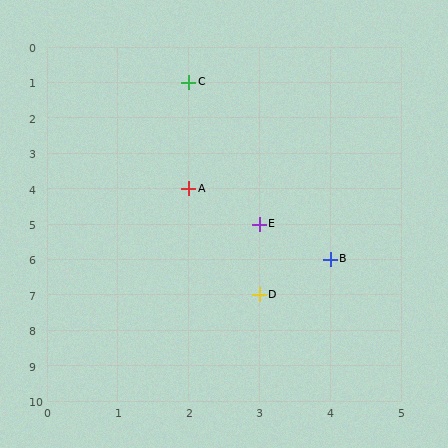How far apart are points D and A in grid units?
Points D and A are 1 column and 3 rows apart (about 3.2 grid units diagonally).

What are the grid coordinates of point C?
Point C is at grid coordinates (2, 1).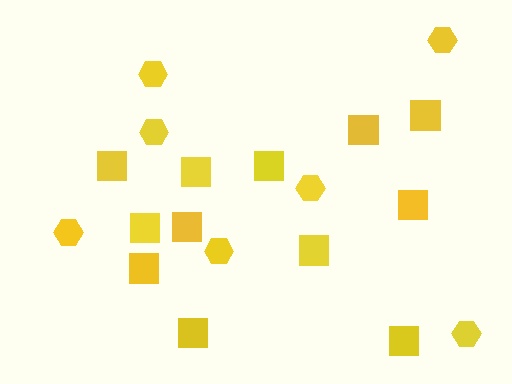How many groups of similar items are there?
There are 2 groups: one group of hexagons (7) and one group of squares (12).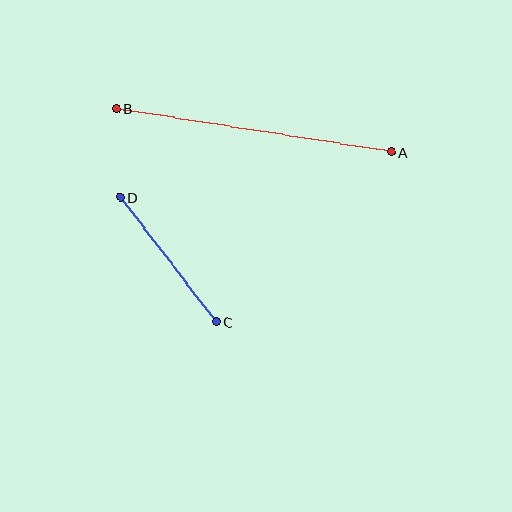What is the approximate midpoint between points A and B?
The midpoint is at approximately (253, 131) pixels.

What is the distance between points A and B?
The distance is approximately 278 pixels.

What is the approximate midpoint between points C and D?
The midpoint is at approximately (168, 260) pixels.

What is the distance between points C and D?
The distance is approximately 157 pixels.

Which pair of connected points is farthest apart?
Points A and B are farthest apart.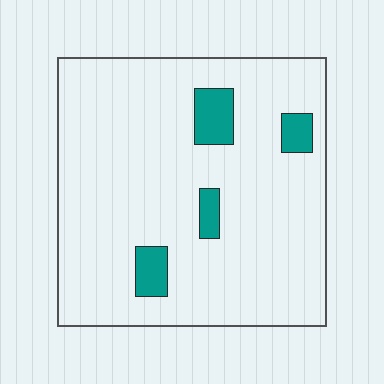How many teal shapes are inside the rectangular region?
4.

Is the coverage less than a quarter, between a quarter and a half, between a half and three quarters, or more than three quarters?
Less than a quarter.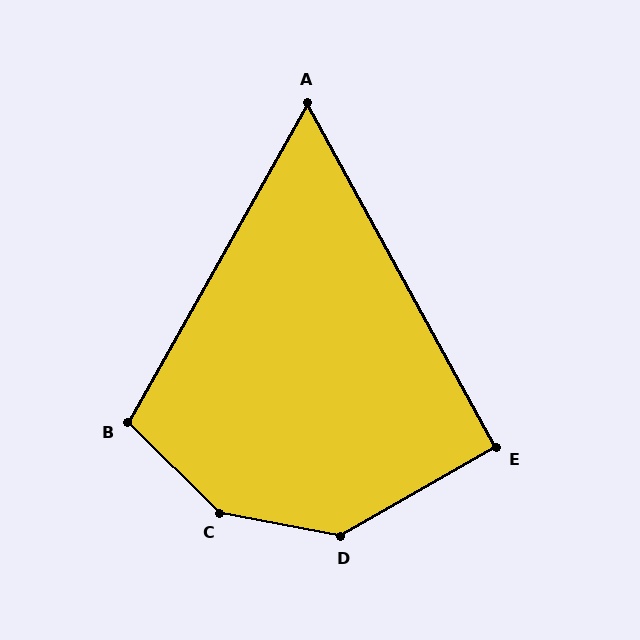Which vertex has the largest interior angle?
C, at approximately 146 degrees.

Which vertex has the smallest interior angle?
A, at approximately 58 degrees.